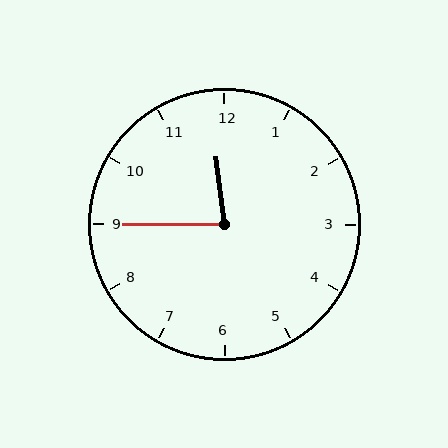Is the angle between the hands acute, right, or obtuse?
It is acute.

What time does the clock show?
11:45.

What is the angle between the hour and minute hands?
Approximately 82 degrees.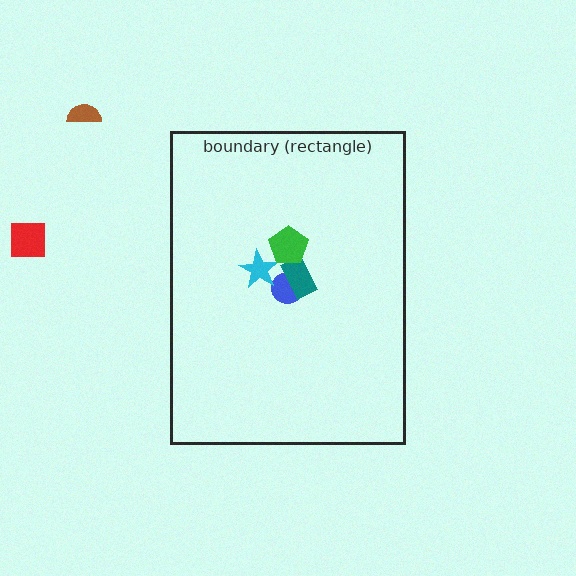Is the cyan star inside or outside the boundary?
Inside.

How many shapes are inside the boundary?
4 inside, 2 outside.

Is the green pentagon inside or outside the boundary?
Inside.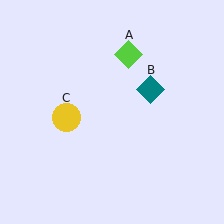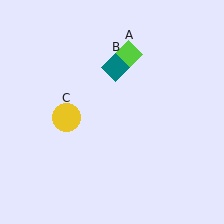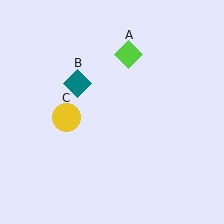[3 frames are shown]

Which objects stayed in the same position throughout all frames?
Lime diamond (object A) and yellow circle (object C) remained stationary.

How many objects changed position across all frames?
1 object changed position: teal diamond (object B).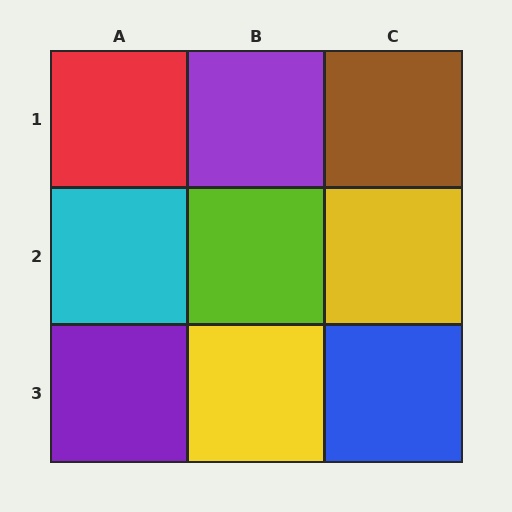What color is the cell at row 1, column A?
Red.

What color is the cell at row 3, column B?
Yellow.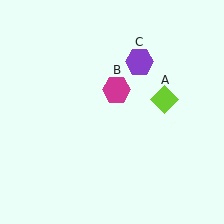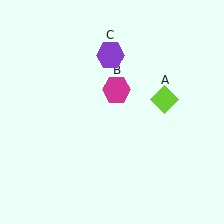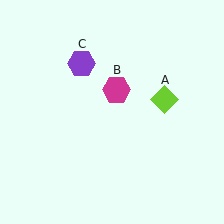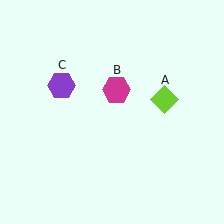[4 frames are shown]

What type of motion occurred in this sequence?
The purple hexagon (object C) rotated counterclockwise around the center of the scene.